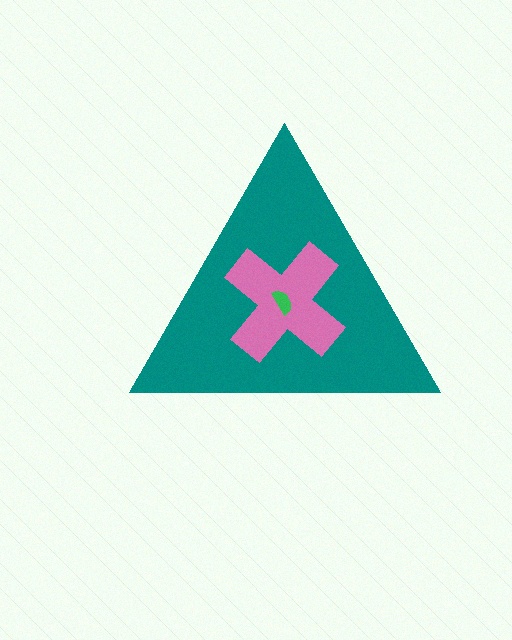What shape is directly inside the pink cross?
The green semicircle.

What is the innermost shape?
The green semicircle.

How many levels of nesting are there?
3.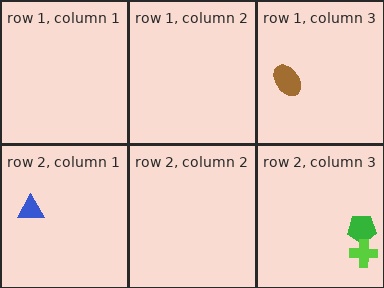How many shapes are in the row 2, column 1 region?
1.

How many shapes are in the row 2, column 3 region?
2.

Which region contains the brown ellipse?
The row 1, column 3 region.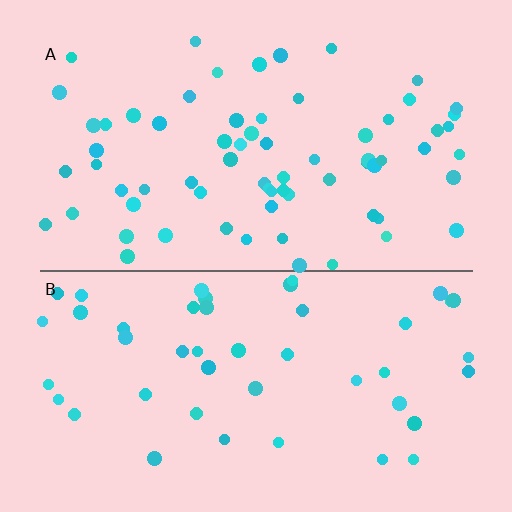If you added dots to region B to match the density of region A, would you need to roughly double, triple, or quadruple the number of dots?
Approximately double.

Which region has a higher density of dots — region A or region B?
A (the top).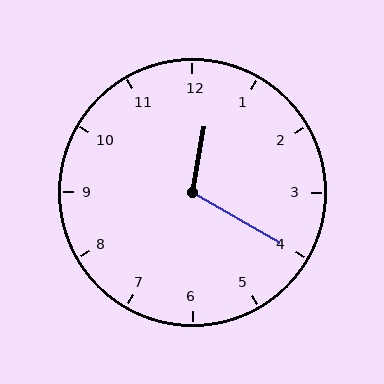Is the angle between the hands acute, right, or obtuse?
It is obtuse.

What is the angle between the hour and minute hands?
Approximately 110 degrees.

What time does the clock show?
12:20.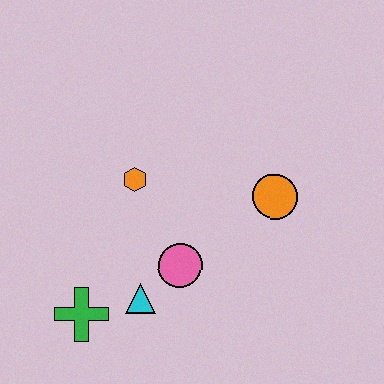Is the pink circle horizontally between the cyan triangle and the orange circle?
Yes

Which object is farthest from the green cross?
The orange circle is farthest from the green cross.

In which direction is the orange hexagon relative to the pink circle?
The orange hexagon is above the pink circle.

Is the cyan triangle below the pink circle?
Yes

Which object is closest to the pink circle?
The cyan triangle is closest to the pink circle.